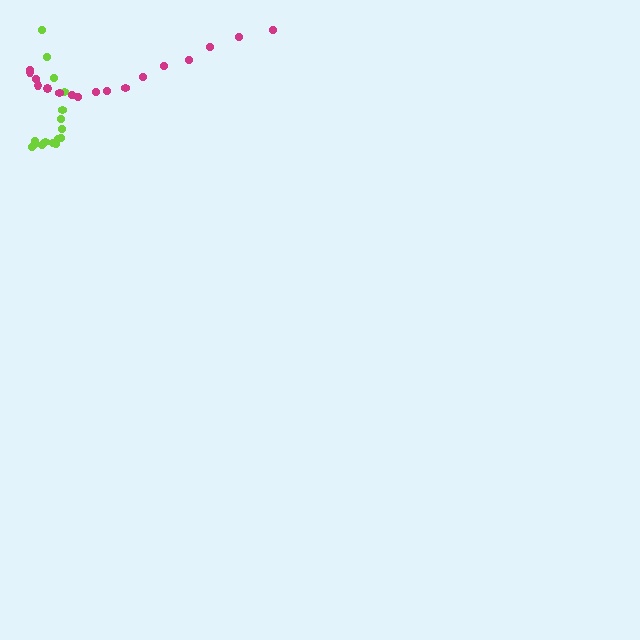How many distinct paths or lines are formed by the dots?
There are 2 distinct paths.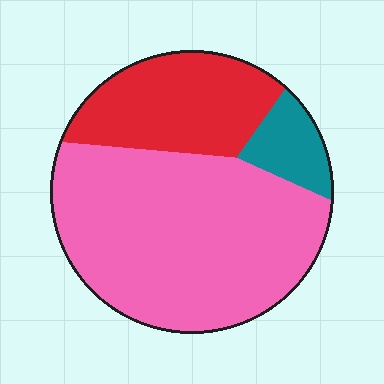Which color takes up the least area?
Teal, at roughly 10%.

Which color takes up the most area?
Pink, at roughly 65%.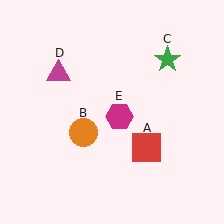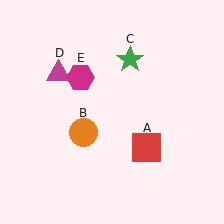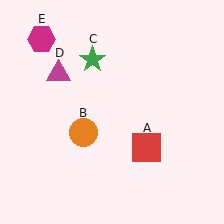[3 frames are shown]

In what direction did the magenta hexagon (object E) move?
The magenta hexagon (object E) moved up and to the left.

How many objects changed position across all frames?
2 objects changed position: green star (object C), magenta hexagon (object E).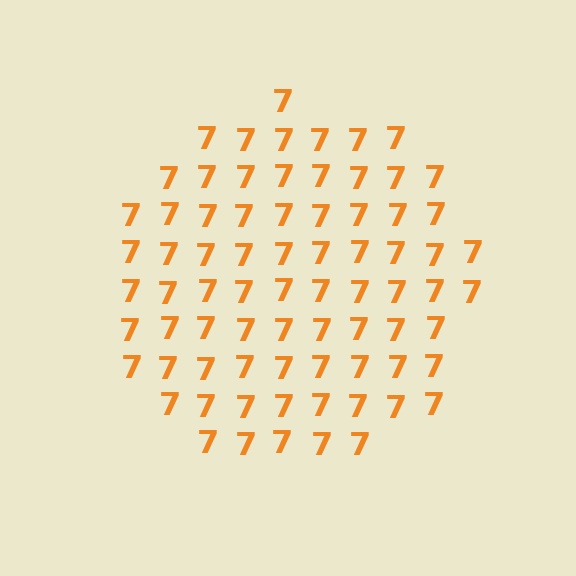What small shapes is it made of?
It is made of small digit 7's.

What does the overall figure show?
The overall figure shows a circle.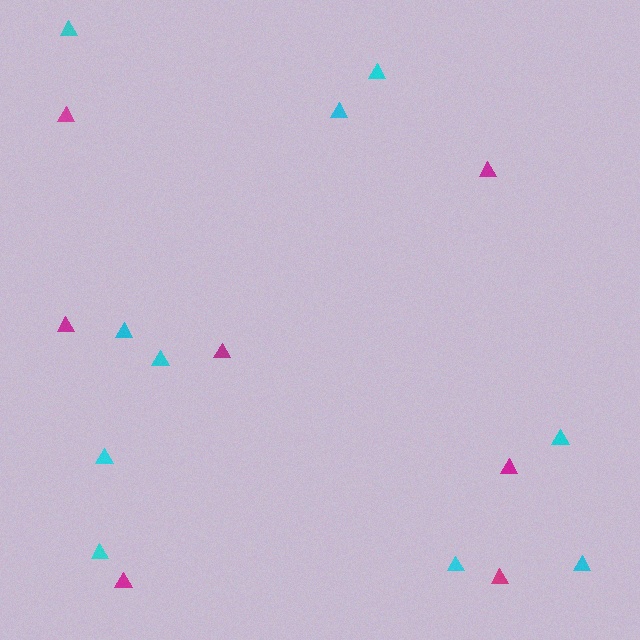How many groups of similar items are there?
There are 2 groups: one group of magenta triangles (7) and one group of cyan triangles (10).